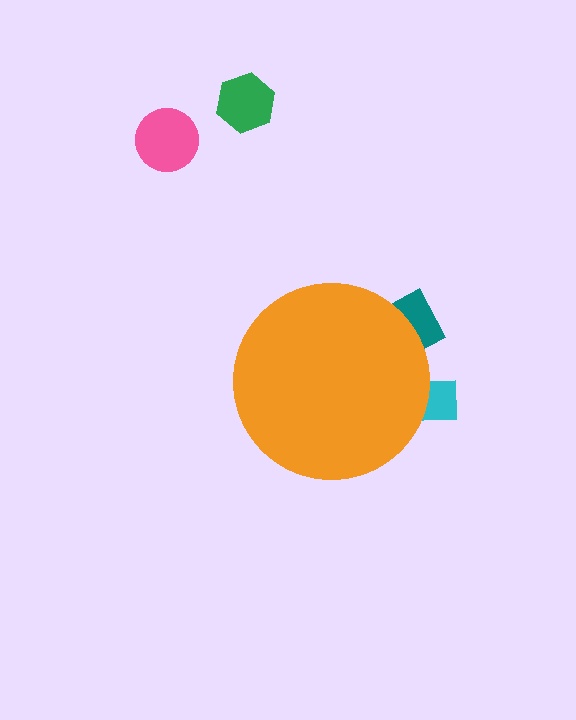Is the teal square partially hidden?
Yes, the teal square is partially hidden behind the orange circle.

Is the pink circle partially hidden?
No, the pink circle is fully visible.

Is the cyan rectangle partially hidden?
Yes, the cyan rectangle is partially hidden behind the orange circle.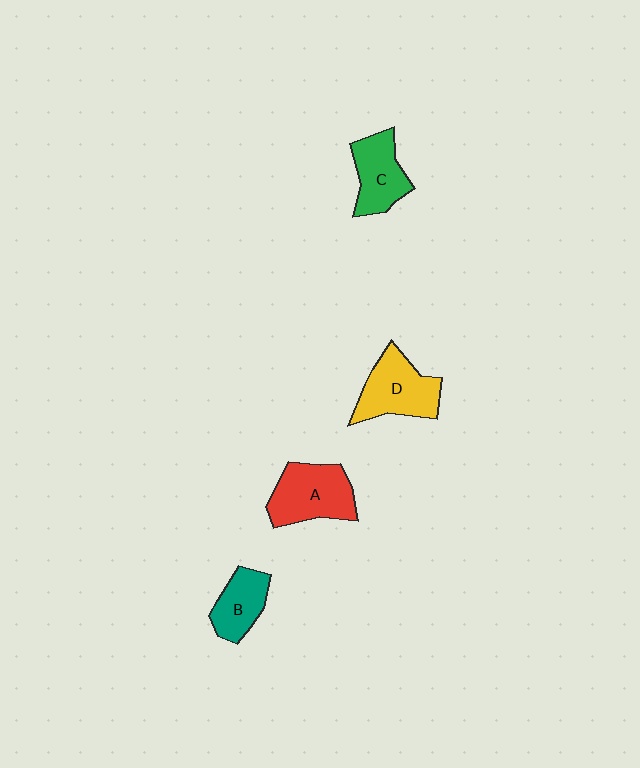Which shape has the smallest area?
Shape B (teal).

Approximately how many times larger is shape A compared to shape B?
Approximately 1.5 times.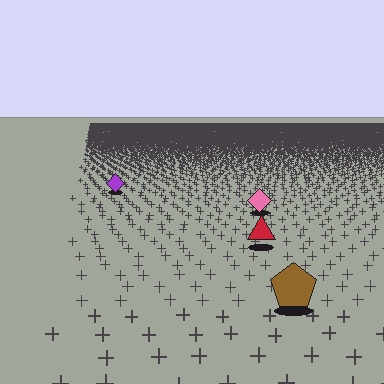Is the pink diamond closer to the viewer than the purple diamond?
Yes. The pink diamond is closer — you can tell from the texture gradient: the ground texture is coarser near it.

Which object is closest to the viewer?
The brown pentagon is closest. The texture marks near it are larger and more spread out.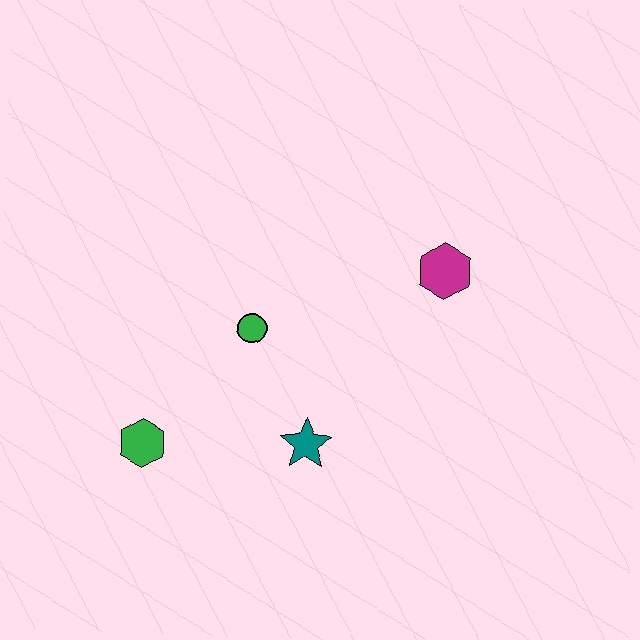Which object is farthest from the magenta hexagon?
The green hexagon is farthest from the magenta hexagon.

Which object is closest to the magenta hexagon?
The green circle is closest to the magenta hexagon.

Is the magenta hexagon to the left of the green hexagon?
No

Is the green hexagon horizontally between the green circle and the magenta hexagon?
No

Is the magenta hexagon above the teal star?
Yes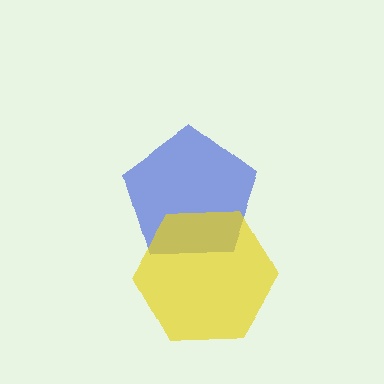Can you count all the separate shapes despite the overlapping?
Yes, there are 2 separate shapes.